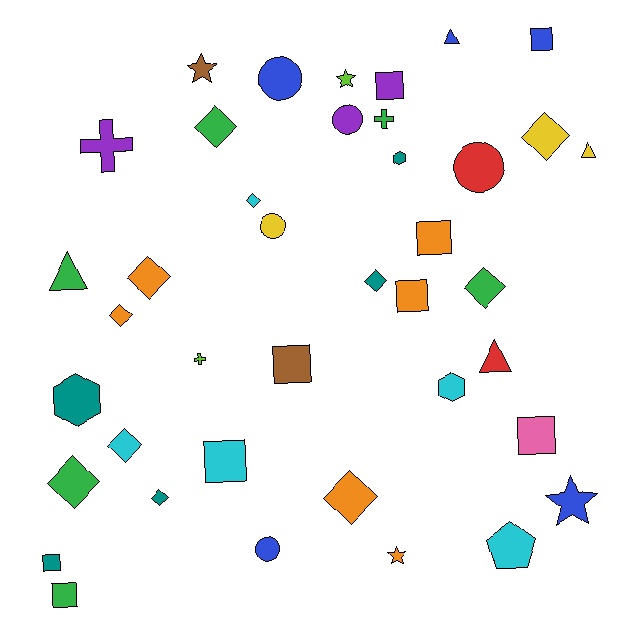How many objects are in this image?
There are 40 objects.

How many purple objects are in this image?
There are 3 purple objects.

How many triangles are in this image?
There are 4 triangles.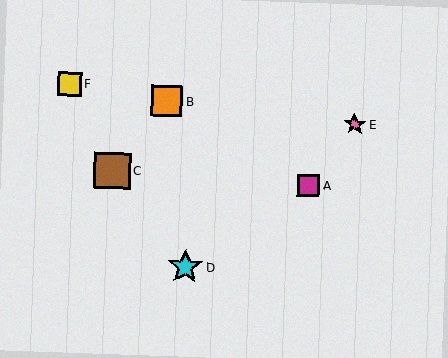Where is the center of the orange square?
The center of the orange square is at (167, 101).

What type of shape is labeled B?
Shape B is an orange square.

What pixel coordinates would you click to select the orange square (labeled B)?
Click at (167, 101) to select the orange square B.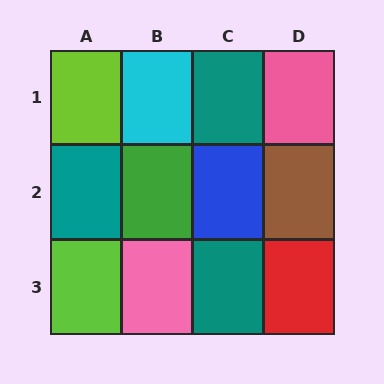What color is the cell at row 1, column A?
Lime.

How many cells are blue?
1 cell is blue.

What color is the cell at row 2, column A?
Teal.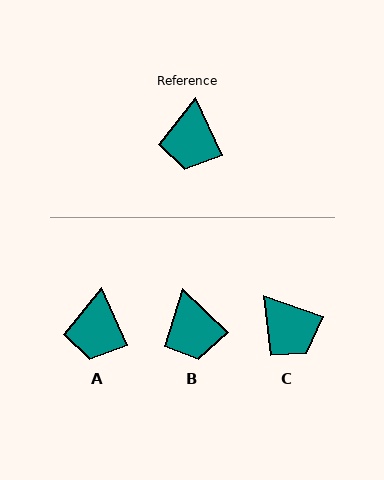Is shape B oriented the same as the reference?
No, it is off by about 22 degrees.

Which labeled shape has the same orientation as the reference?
A.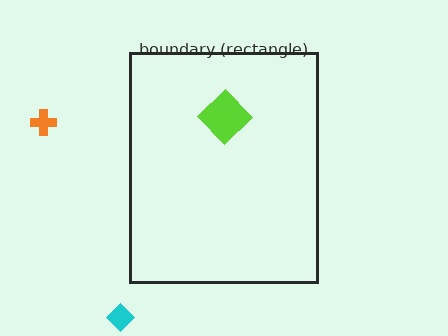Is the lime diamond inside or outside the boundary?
Inside.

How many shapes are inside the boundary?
1 inside, 2 outside.